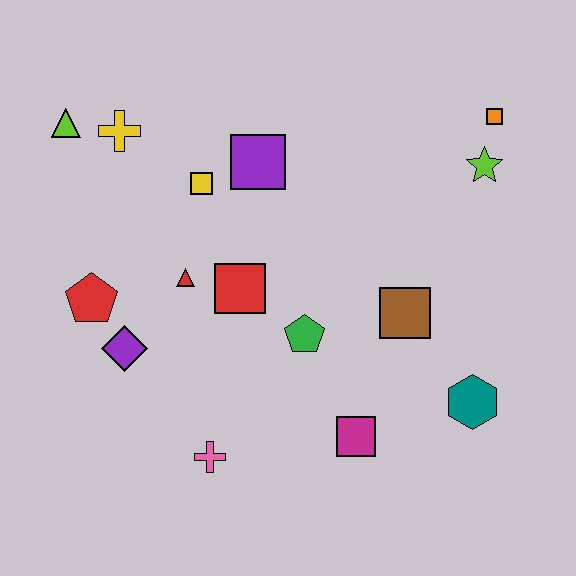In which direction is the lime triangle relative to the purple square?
The lime triangle is to the left of the purple square.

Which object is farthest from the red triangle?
The orange square is farthest from the red triangle.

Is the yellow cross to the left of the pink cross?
Yes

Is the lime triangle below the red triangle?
No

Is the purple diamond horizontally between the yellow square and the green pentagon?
No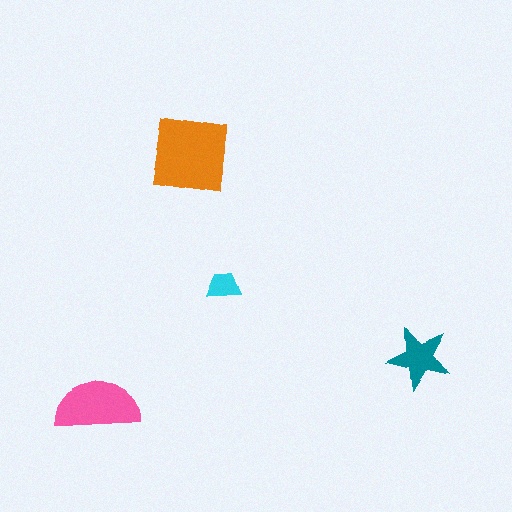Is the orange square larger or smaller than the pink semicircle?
Larger.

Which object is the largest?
The orange square.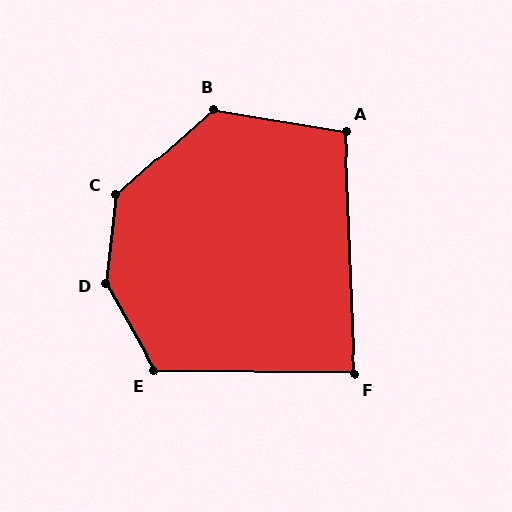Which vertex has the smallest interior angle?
F, at approximately 87 degrees.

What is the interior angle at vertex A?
Approximately 102 degrees (obtuse).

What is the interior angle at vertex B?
Approximately 129 degrees (obtuse).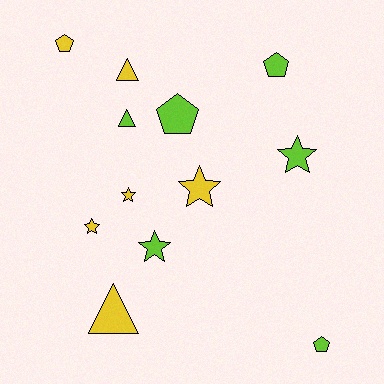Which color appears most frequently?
Lime, with 6 objects.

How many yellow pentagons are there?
There is 1 yellow pentagon.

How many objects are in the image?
There are 12 objects.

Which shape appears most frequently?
Star, with 5 objects.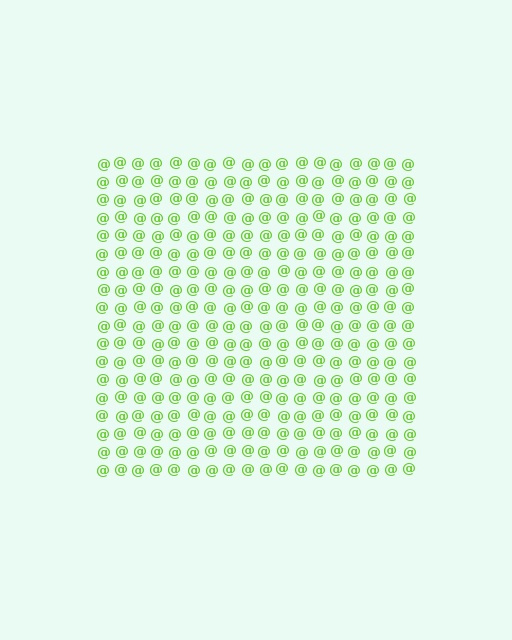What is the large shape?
The large shape is a square.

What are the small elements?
The small elements are at signs.